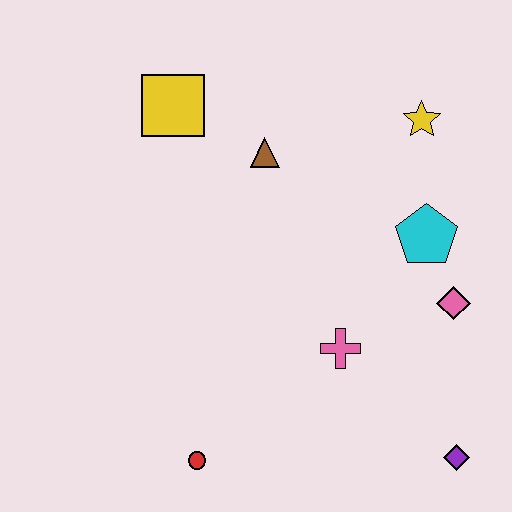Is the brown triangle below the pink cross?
No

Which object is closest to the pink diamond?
The cyan pentagon is closest to the pink diamond.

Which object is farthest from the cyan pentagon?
The red circle is farthest from the cyan pentagon.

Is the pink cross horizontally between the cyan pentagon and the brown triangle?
Yes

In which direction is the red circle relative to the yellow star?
The red circle is below the yellow star.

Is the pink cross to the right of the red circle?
Yes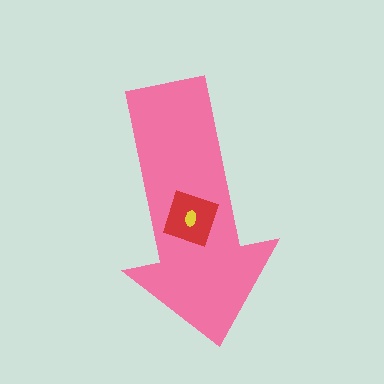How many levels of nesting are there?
3.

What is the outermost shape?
The pink arrow.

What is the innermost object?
The yellow ellipse.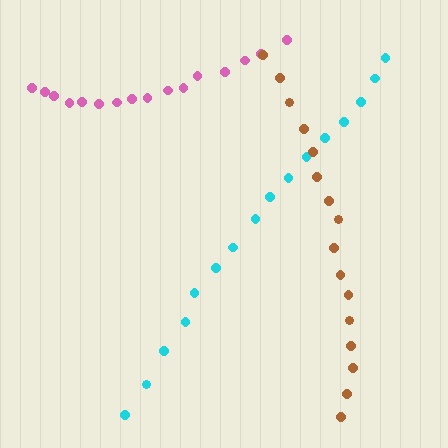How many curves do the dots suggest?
There are 3 distinct paths.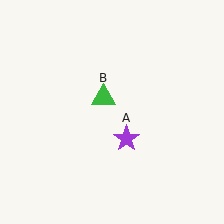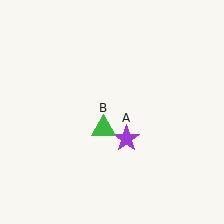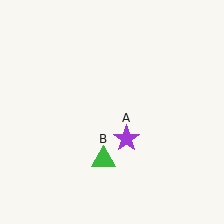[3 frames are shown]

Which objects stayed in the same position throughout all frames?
Purple star (object A) remained stationary.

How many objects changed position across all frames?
1 object changed position: green triangle (object B).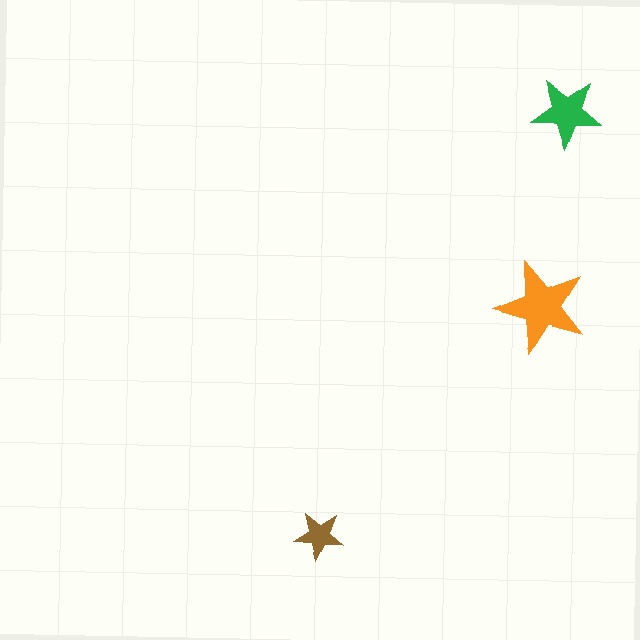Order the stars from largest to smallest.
the orange one, the green one, the brown one.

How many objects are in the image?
There are 3 objects in the image.